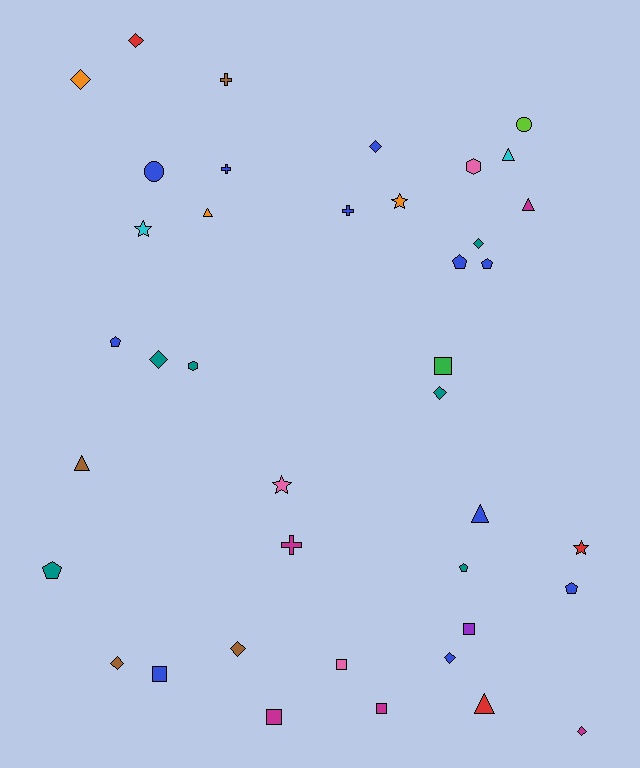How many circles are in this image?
There are 2 circles.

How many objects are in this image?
There are 40 objects.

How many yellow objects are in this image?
There are no yellow objects.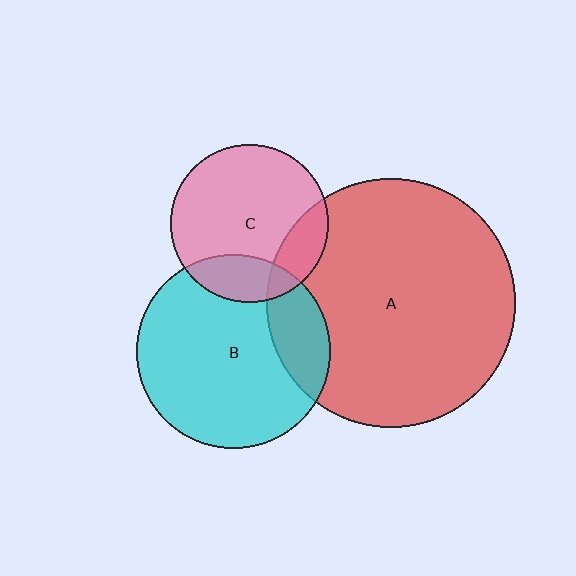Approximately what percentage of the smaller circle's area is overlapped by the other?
Approximately 20%.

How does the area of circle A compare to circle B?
Approximately 1.7 times.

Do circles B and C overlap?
Yes.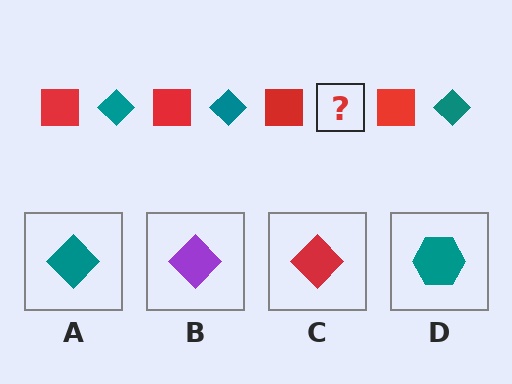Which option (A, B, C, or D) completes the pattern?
A.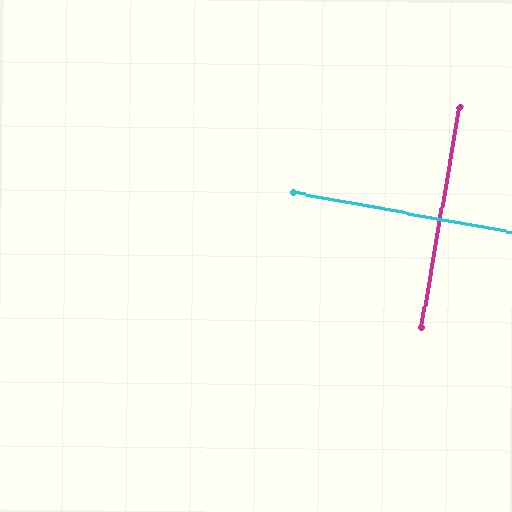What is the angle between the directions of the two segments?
Approximately 89 degrees.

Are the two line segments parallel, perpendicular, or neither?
Perpendicular — they meet at approximately 89°.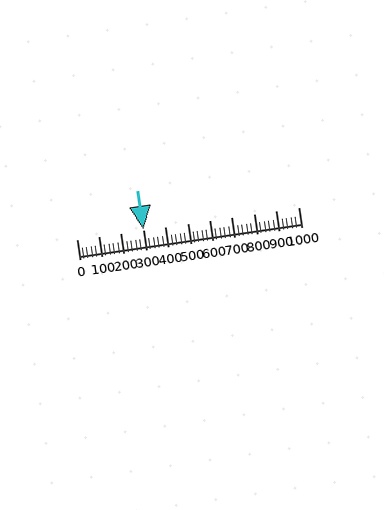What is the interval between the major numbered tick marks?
The major tick marks are spaced 100 units apart.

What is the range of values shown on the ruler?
The ruler shows values from 0 to 1000.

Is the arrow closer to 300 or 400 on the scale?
The arrow is closer to 300.